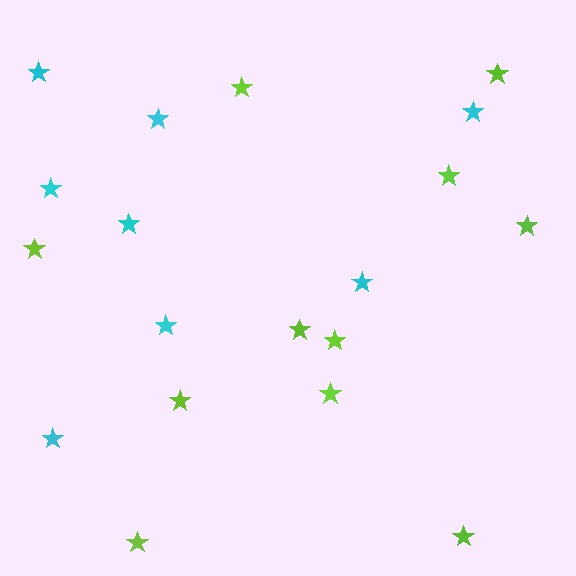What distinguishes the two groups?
There are 2 groups: one group of lime stars (11) and one group of cyan stars (8).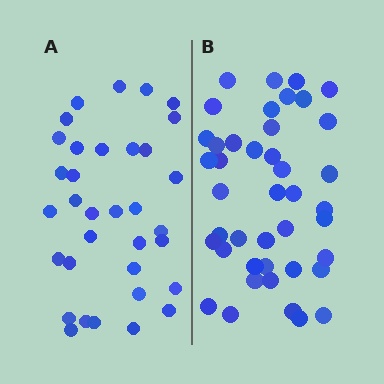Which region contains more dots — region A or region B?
Region B (the right region) has more dots.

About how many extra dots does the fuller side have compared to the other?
Region B has roughly 8 or so more dots than region A.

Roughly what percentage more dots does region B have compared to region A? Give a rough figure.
About 25% more.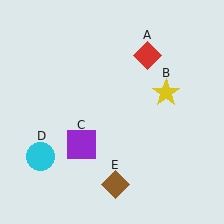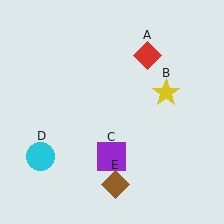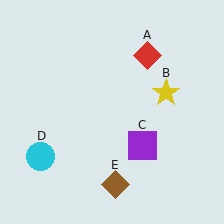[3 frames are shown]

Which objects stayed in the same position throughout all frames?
Red diamond (object A) and yellow star (object B) and cyan circle (object D) and brown diamond (object E) remained stationary.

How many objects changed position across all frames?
1 object changed position: purple square (object C).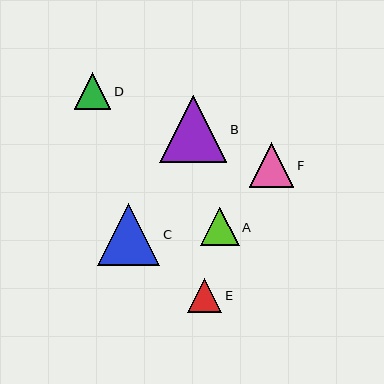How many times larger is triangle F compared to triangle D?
Triangle F is approximately 1.2 times the size of triangle D.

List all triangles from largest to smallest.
From largest to smallest: B, C, F, A, D, E.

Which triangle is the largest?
Triangle B is the largest with a size of approximately 67 pixels.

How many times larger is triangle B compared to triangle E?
Triangle B is approximately 2.0 times the size of triangle E.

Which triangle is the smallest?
Triangle E is the smallest with a size of approximately 34 pixels.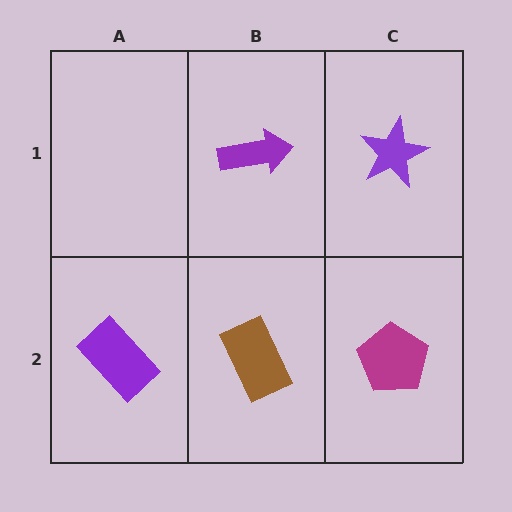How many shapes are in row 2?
3 shapes.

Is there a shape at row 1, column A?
No, that cell is empty.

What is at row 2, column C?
A magenta pentagon.